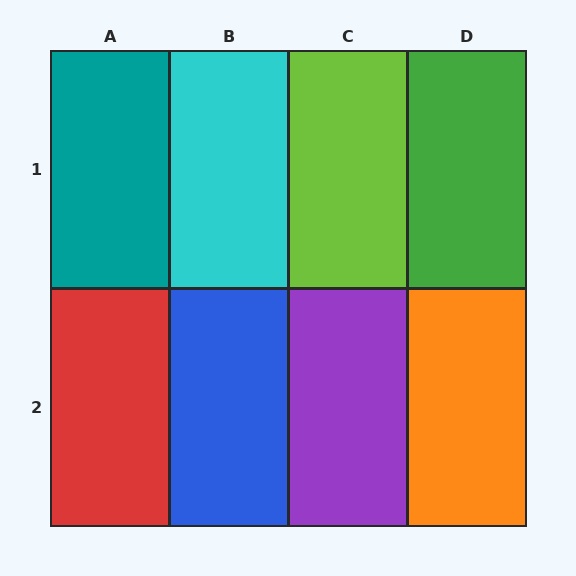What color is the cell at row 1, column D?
Green.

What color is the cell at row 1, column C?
Lime.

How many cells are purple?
1 cell is purple.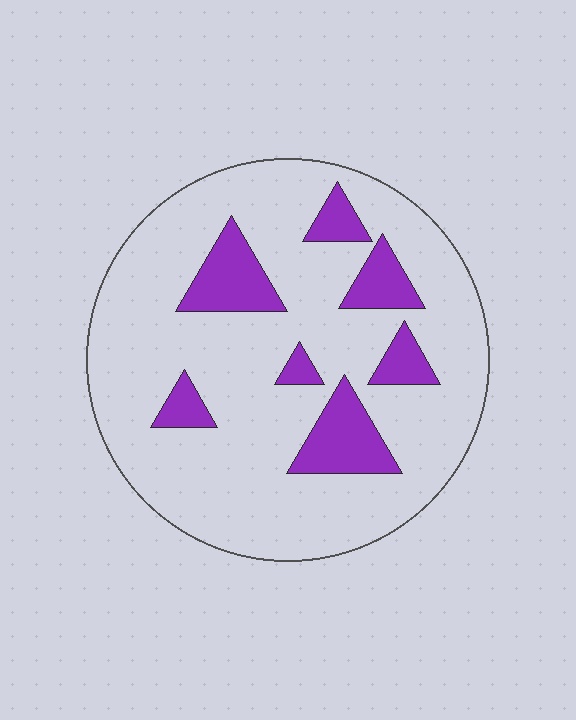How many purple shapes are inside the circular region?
7.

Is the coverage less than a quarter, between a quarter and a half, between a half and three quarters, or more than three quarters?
Less than a quarter.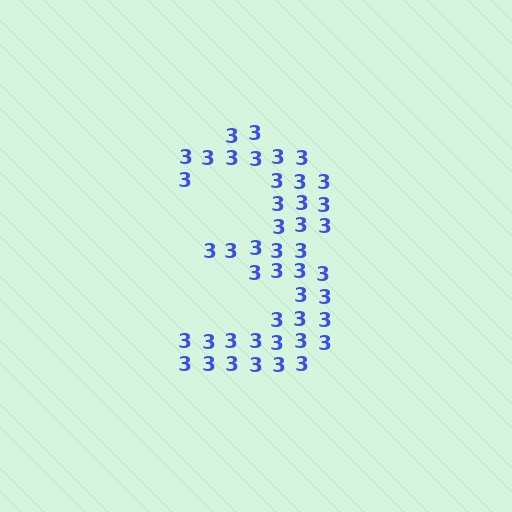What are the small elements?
The small elements are digit 3's.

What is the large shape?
The large shape is the digit 3.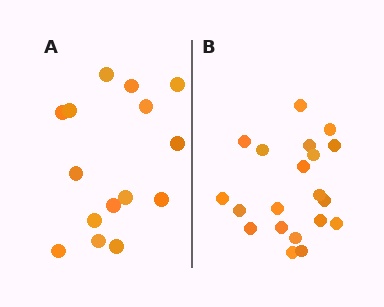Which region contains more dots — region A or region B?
Region B (the right region) has more dots.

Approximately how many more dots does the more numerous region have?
Region B has about 5 more dots than region A.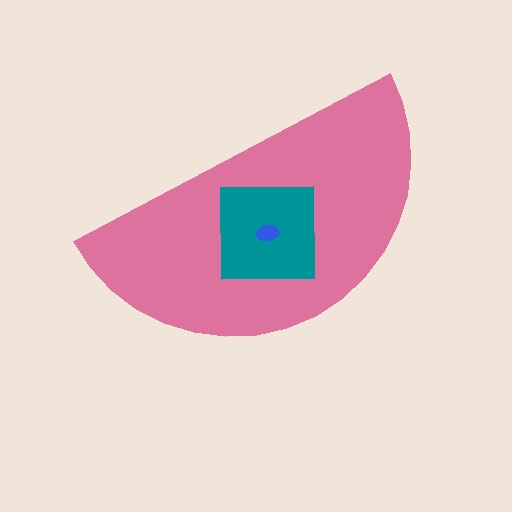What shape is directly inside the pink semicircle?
The teal square.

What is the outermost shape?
The pink semicircle.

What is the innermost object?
The blue ellipse.